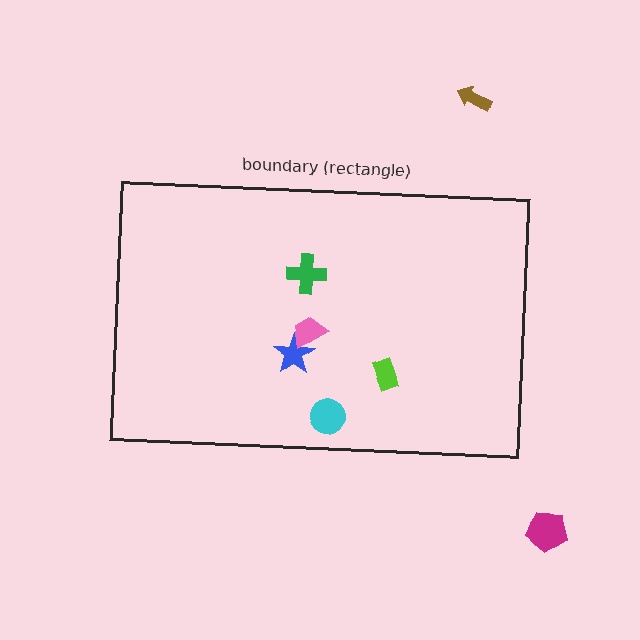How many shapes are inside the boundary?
5 inside, 2 outside.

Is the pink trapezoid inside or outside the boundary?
Inside.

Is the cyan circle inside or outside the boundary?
Inside.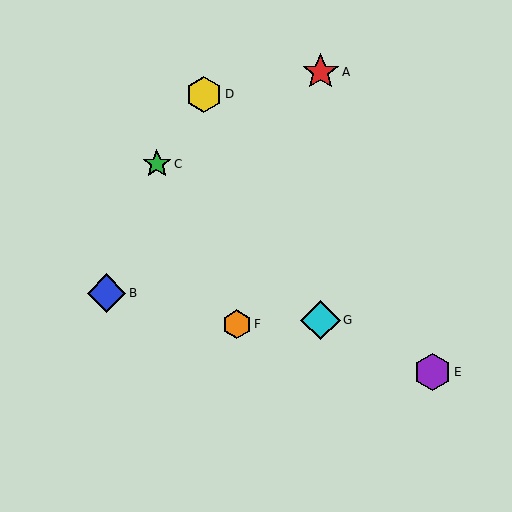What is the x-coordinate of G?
Object G is at x≈321.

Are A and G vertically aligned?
Yes, both are at x≈321.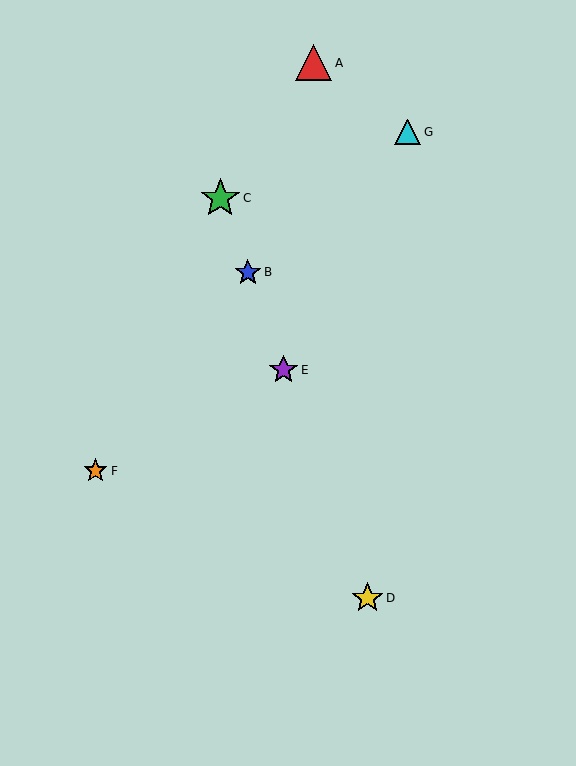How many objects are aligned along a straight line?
4 objects (B, C, D, E) are aligned along a straight line.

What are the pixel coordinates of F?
Object F is at (96, 471).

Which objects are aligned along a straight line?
Objects B, C, D, E are aligned along a straight line.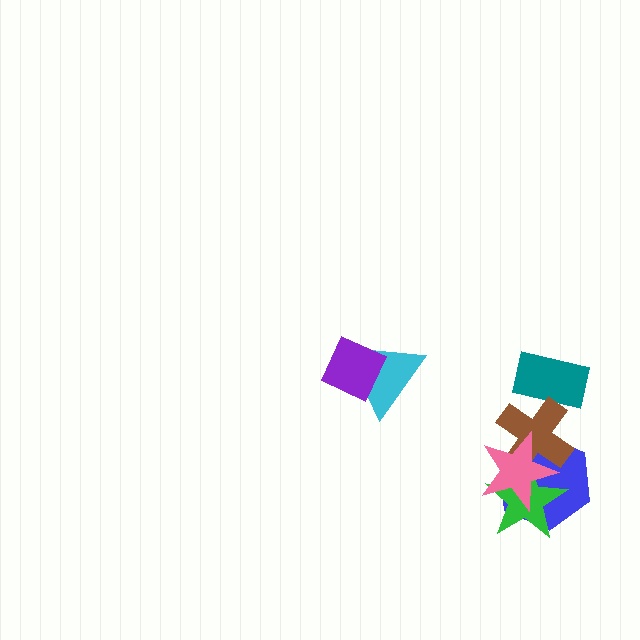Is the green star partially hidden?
Yes, it is partially covered by another shape.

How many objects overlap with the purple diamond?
1 object overlaps with the purple diamond.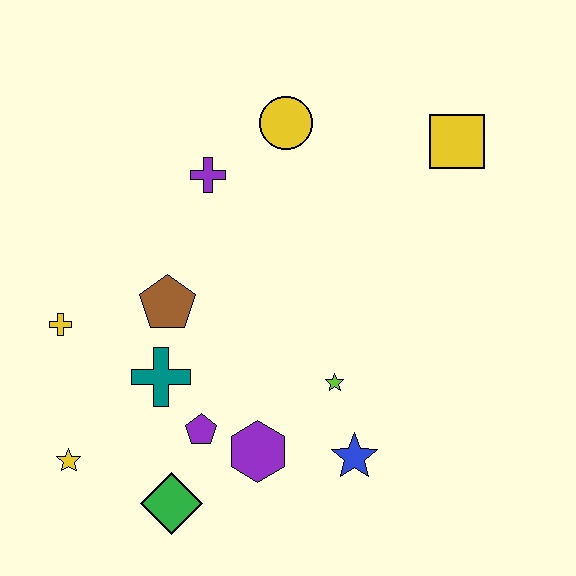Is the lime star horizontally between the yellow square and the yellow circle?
Yes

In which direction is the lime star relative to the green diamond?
The lime star is to the right of the green diamond.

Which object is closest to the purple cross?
The yellow circle is closest to the purple cross.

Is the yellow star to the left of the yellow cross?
No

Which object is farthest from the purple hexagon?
The yellow square is farthest from the purple hexagon.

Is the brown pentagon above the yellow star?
Yes